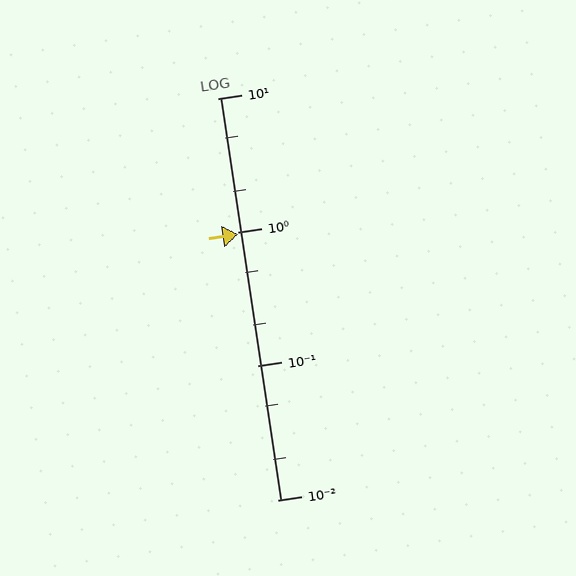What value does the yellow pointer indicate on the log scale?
The pointer indicates approximately 0.96.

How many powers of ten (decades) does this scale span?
The scale spans 3 decades, from 0.01 to 10.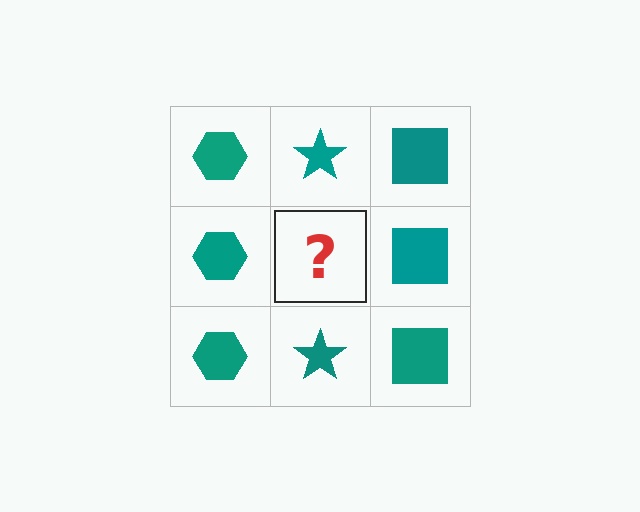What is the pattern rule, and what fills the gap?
The rule is that each column has a consistent shape. The gap should be filled with a teal star.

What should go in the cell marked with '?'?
The missing cell should contain a teal star.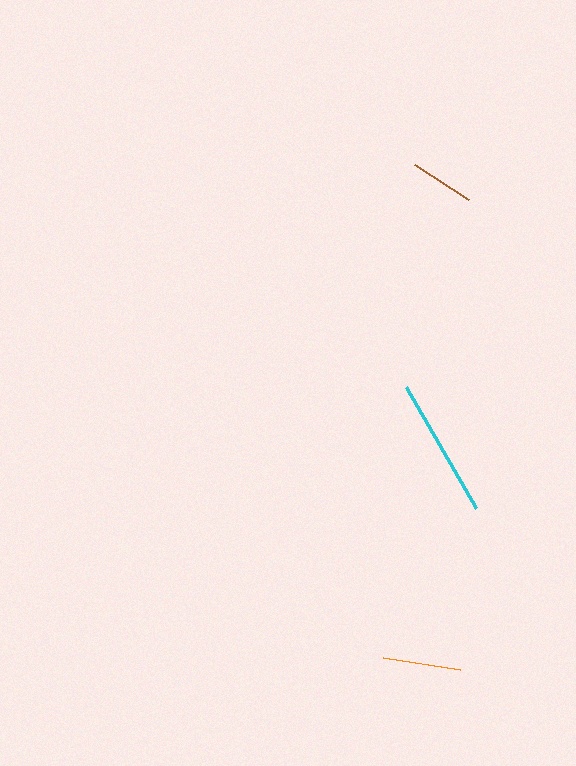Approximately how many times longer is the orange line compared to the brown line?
The orange line is approximately 1.2 times the length of the brown line.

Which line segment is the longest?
The cyan line is the longest at approximately 140 pixels.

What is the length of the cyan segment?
The cyan segment is approximately 140 pixels long.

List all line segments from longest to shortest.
From longest to shortest: cyan, orange, brown.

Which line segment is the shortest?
The brown line is the shortest at approximately 64 pixels.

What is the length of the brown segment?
The brown segment is approximately 64 pixels long.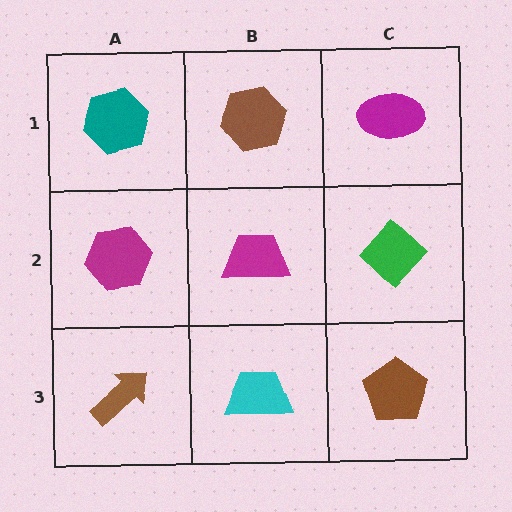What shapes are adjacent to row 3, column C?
A green diamond (row 2, column C), a cyan trapezoid (row 3, column B).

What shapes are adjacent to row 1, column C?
A green diamond (row 2, column C), a brown hexagon (row 1, column B).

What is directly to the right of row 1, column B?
A magenta ellipse.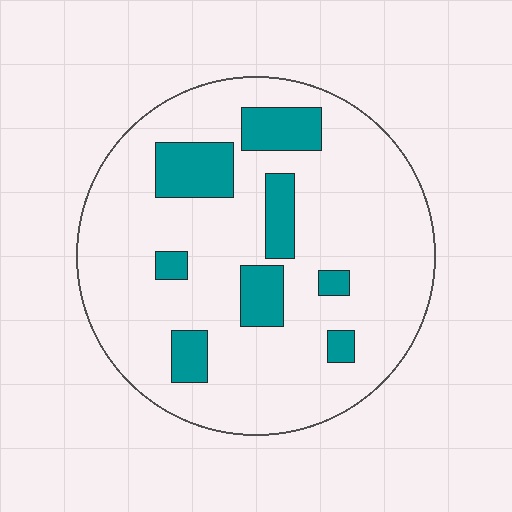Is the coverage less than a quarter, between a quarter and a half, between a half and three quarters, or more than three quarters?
Less than a quarter.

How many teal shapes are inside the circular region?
8.